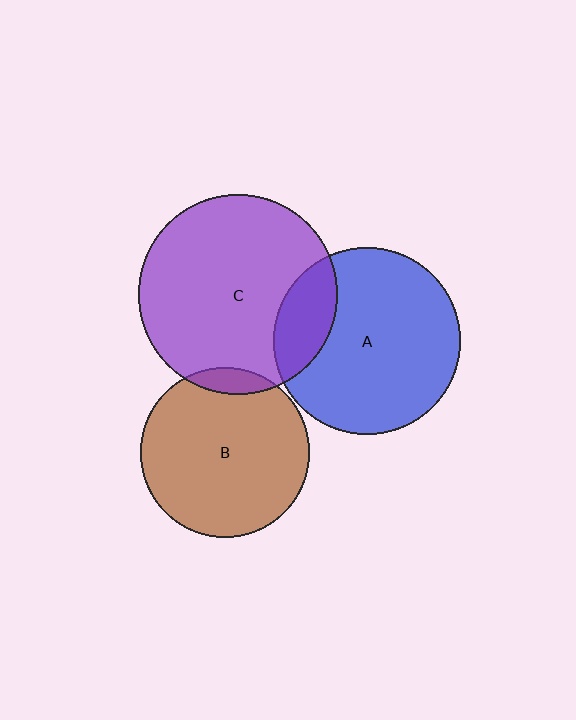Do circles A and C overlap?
Yes.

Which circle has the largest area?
Circle C (purple).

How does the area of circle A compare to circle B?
Approximately 1.2 times.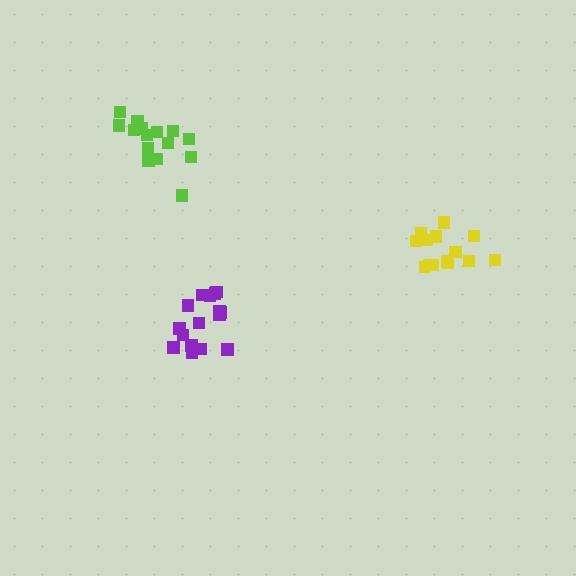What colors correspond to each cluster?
The clusters are colored: purple, yellow, lime.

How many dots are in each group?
Group 1: 16 dots, Group 2: 14 dots, Group 3: 15 dots (45 total).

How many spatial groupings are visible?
There are 3 spatial groupings.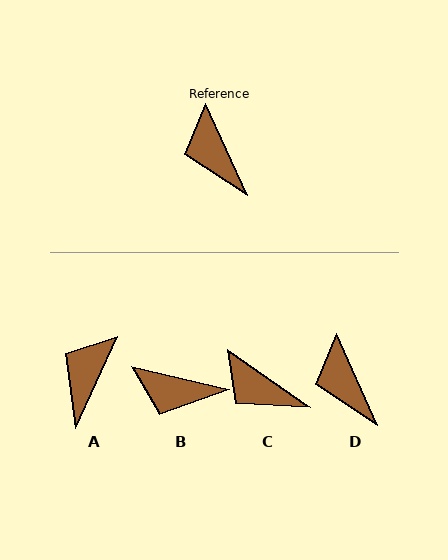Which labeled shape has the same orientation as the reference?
D.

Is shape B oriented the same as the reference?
No, it is off by about 53 degrees.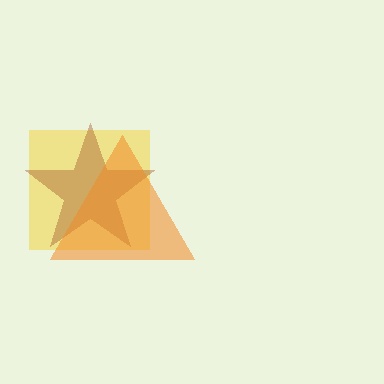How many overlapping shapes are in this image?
There are 3 overlapping shapes in the image.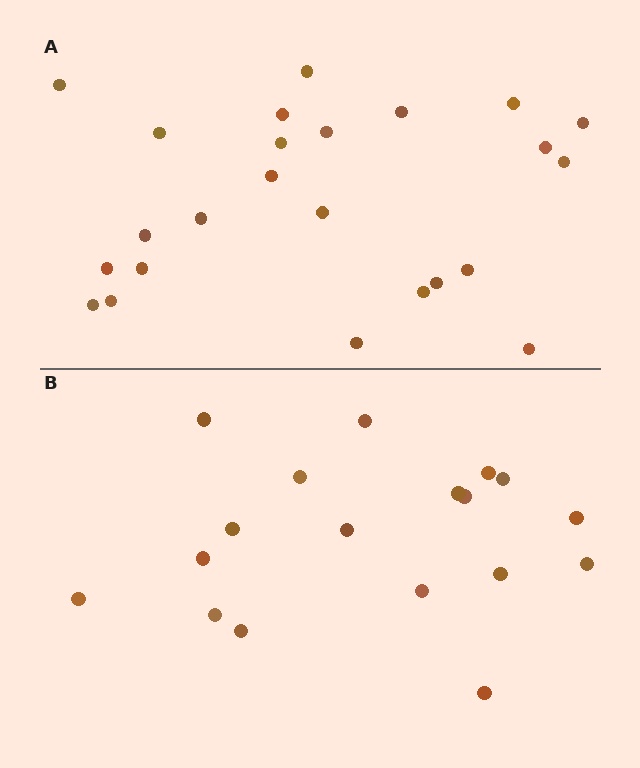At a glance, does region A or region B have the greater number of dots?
Region A (the top region) has more dots.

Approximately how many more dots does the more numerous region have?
Region A has about 6 more dots than region B.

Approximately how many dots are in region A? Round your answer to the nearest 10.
About 20 dots. (The exact count is 24, which rounds to 20.)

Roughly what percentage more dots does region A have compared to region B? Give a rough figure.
About 35% more.